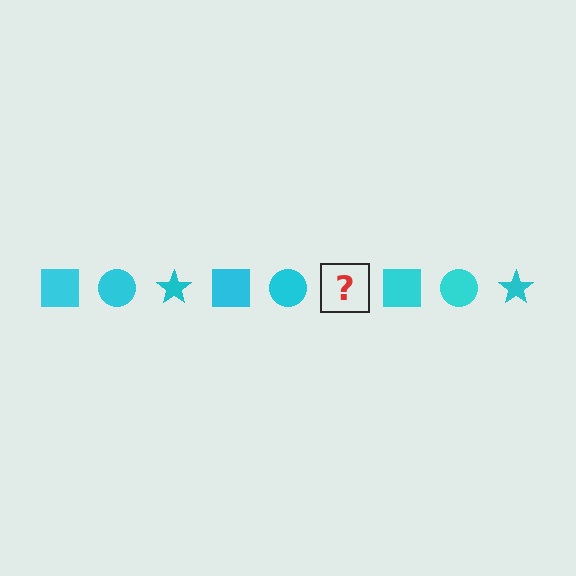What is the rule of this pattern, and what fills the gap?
The rule is that the pattern cycles through square, circle, star shapes in cyan. The gap should be filled with a cyan star.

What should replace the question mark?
The question mark should be replaced with a cyan star.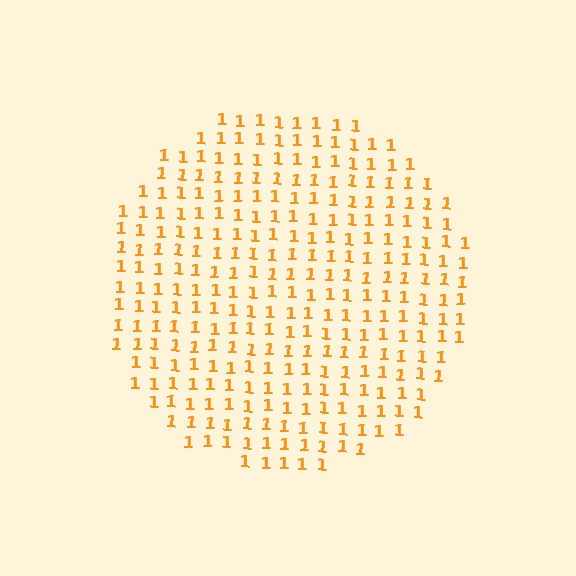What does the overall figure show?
The overall figure shows a circle.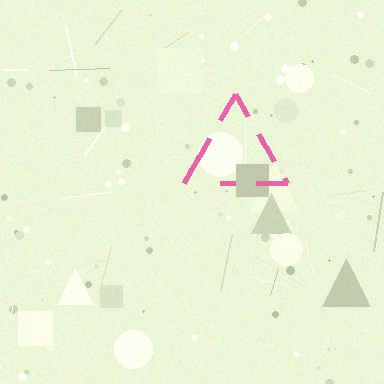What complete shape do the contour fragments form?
The contour fragments form a triangle.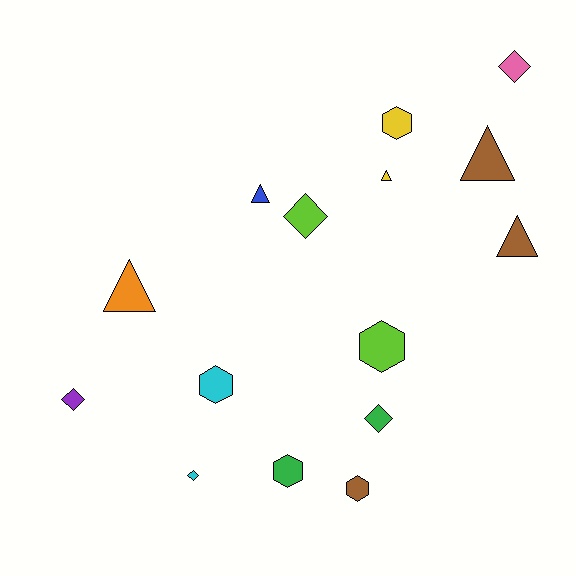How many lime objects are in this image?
There are 2 lime objects.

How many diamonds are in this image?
There are 5 diamonds.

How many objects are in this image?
There are 15 objects.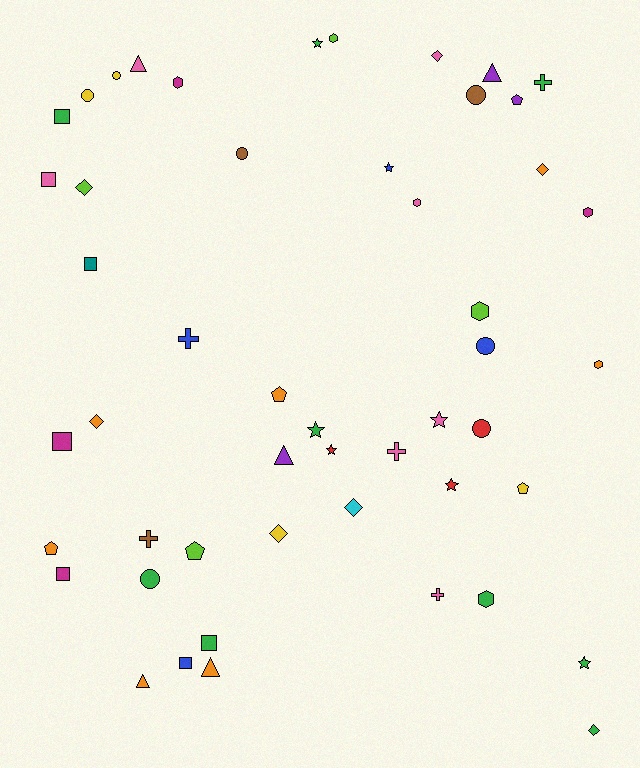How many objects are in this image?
There are 50 objects.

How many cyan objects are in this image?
There is 1 cyan object.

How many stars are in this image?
There are 7 stars.